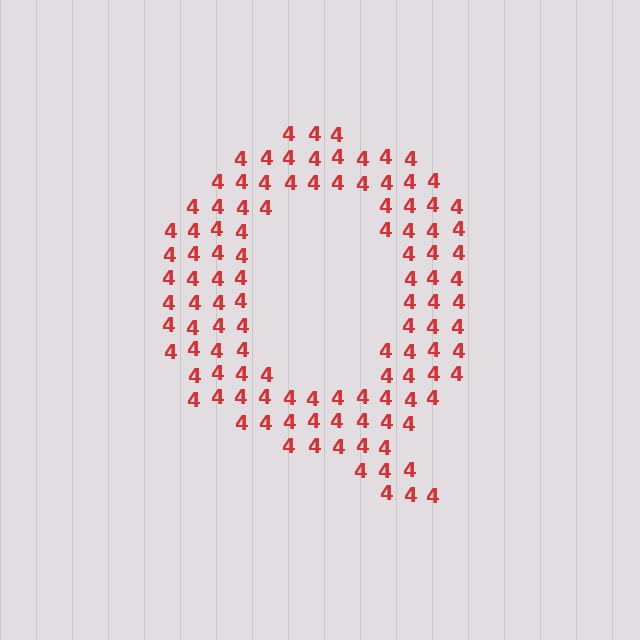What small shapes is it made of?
It is made of small digit 4's.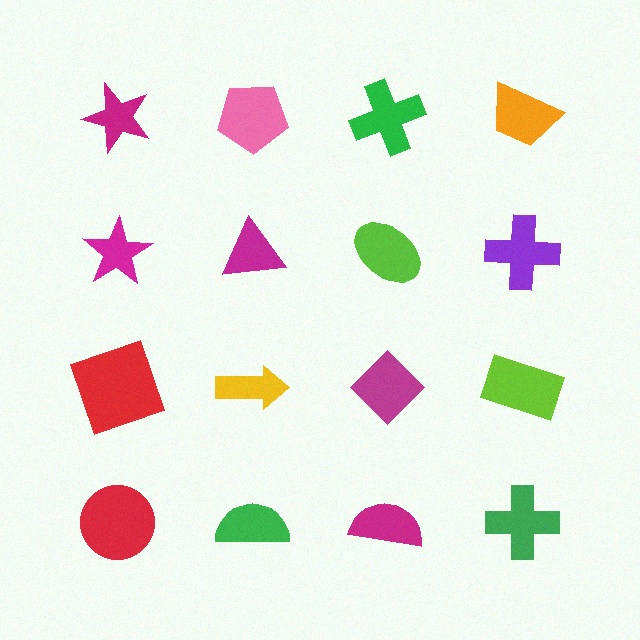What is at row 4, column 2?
A green semicircle.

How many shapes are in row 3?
4 shapes.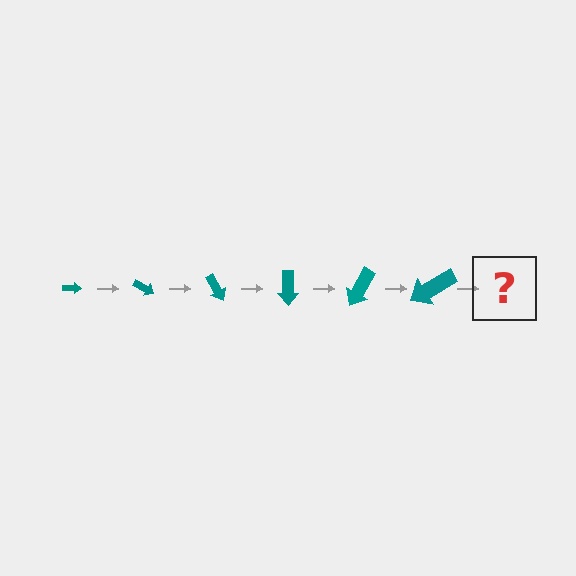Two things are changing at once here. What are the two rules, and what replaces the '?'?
The two rules are that the arrow grows larger each step and it rotates 30 degrees each step. The '?' should be an arrow, larger than the previous one and rotated 180 degrees from the start.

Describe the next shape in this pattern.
It should be an arrow, larger than the previous one and rotated 180 degrees from the start.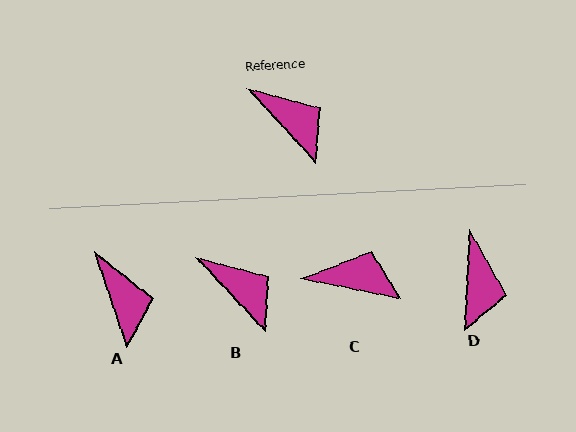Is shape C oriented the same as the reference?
No, it is off by about 36 degrees.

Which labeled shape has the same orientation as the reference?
B.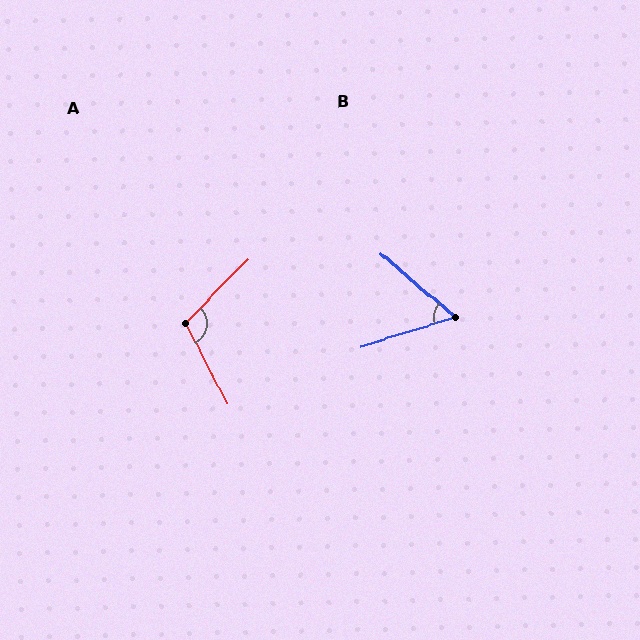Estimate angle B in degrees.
Approximately 58 degrees.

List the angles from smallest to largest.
B (58°), A (109°).